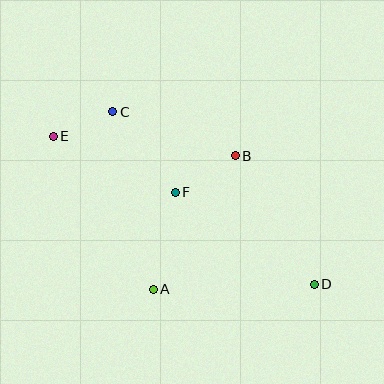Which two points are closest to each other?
Points C and E are closest to each other.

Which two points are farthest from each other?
Points D and E are farthest from each other.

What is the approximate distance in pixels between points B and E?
The distance between B and E is approximately 183 pixels.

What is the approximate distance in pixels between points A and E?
The distance between A and E is approximately 183 pixels.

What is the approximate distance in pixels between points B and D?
The distance between B and D is approximately 151 pixels.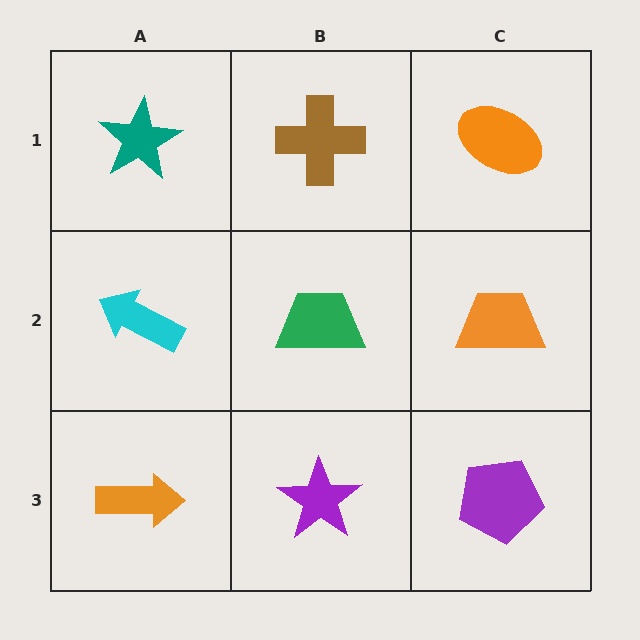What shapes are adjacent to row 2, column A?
A teal star (row 1, column A), an orange arrow (row 3, column A), a green trapezoid (row 2, column B).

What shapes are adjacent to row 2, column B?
A brown cross (row 1, column B), a purple star (row 3, column B), a cyan arrow (row 2, column A), an orange trapezoid (row 2, column C).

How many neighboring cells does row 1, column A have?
2.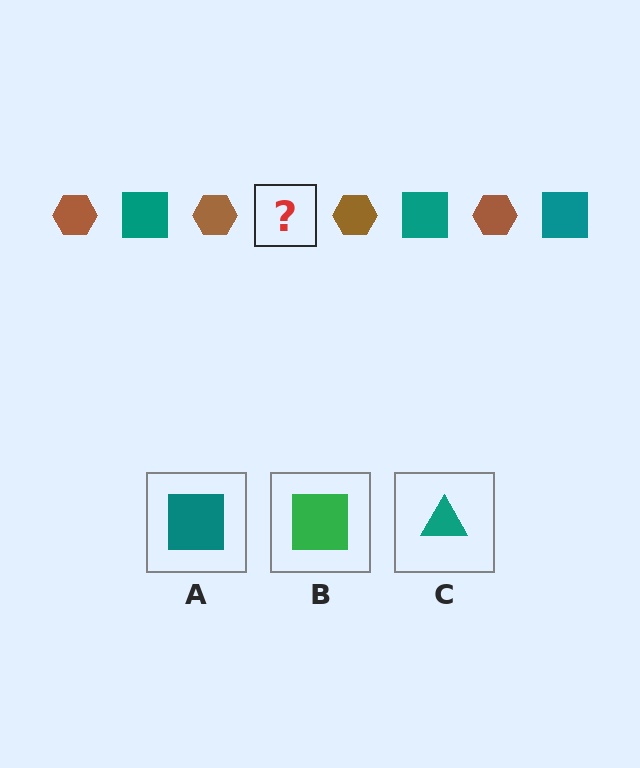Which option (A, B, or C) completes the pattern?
A.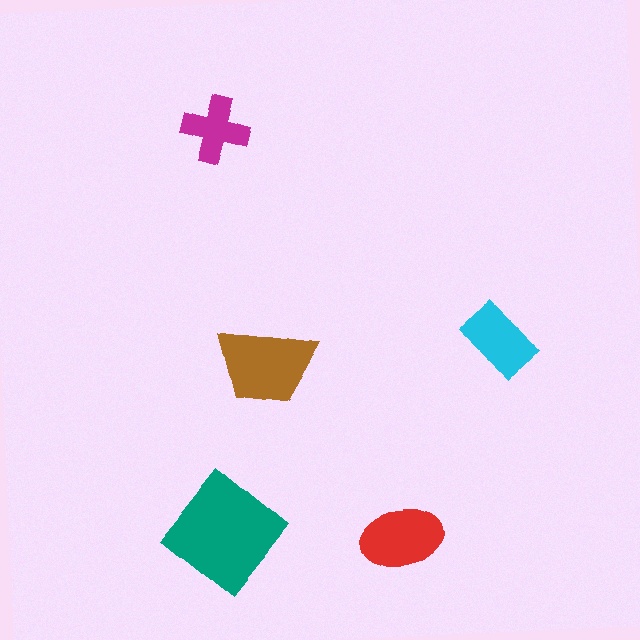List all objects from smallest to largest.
The magenta cross, the cyan rectangle, the red ellipse, the brown trapezoid, the teal diamond.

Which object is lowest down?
The red ellipse is bottommost.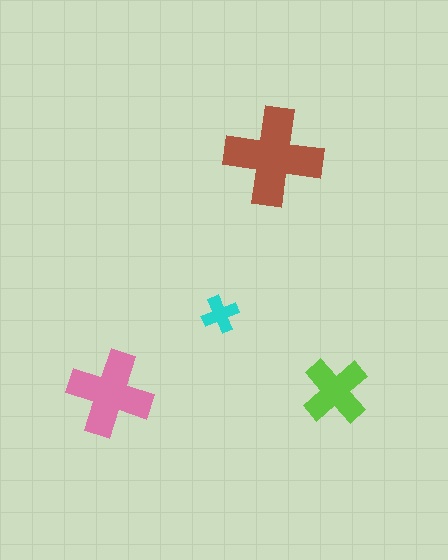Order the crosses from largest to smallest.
the brown one, the pink one, the lime one, the cyan one.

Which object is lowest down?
The pink cross is bottommost.